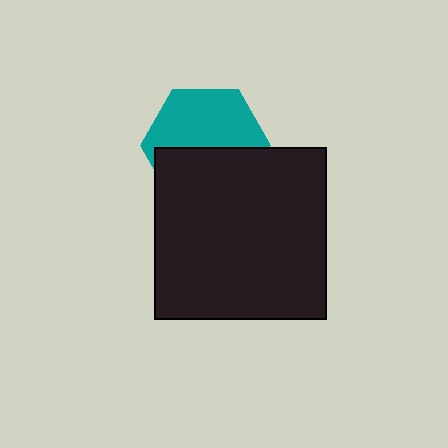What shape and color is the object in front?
The object in front is a black square.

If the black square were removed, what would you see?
You would see the complete teal hexagon.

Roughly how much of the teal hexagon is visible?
About half of it is visible (roughly 54%).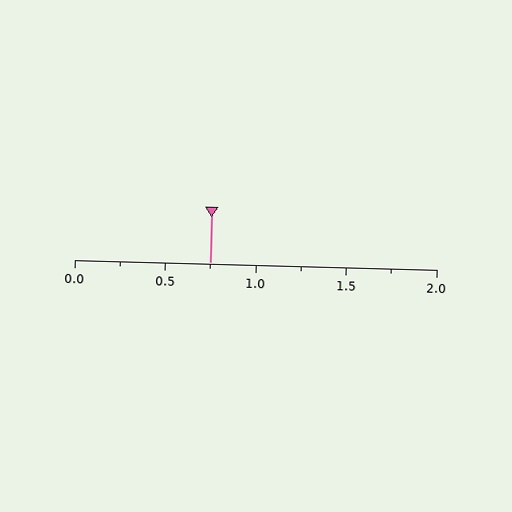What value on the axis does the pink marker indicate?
The marker indicates approximately 0.75.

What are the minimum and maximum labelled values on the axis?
The axis runs from 0.0 to 2.0.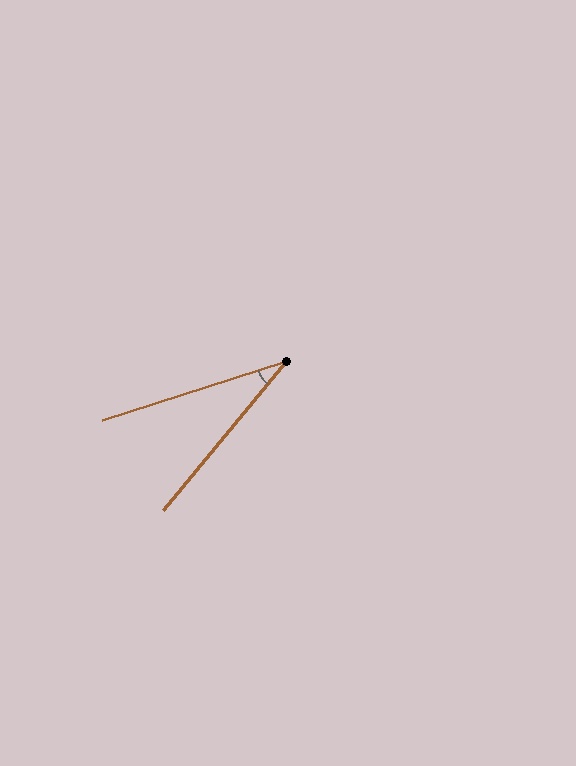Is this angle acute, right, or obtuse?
It is acute.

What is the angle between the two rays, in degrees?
Approximately 33 degrees.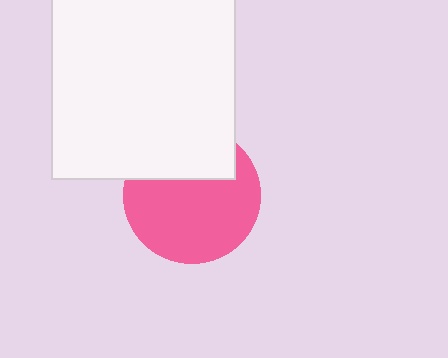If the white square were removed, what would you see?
You would see the complete pink circle.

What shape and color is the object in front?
The object in front is a white square.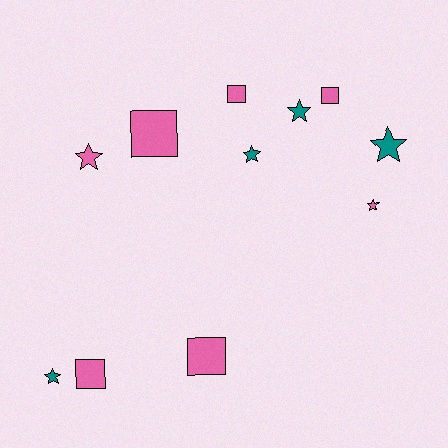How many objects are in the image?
There are 11 objects.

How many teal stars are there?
There are 4 teal stars.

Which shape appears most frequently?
Star, with 6 objects.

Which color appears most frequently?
Pink, with 7 objects.